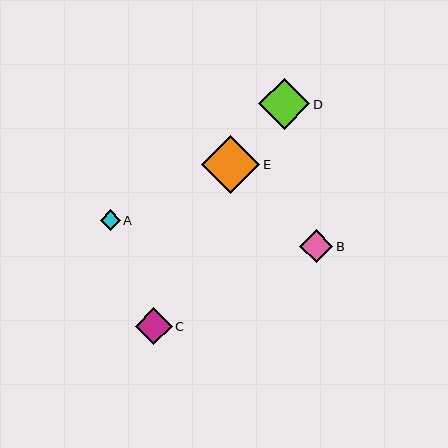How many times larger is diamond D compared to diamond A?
Diamond D is approximately 2.5 times the size of diamond A.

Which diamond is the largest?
Diamond E is the largest with a size of approximately 58 pixels.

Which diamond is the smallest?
Diamond A is the smallest with a size of approximately 20 pixels.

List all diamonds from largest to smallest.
From largest to smallest: E, D, C, B, A.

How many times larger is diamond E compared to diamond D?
Diamond E is approximately 1.1 times the size of diamond D.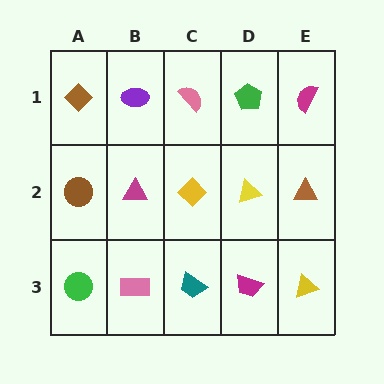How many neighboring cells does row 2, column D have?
4.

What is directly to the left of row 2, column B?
A brown circle.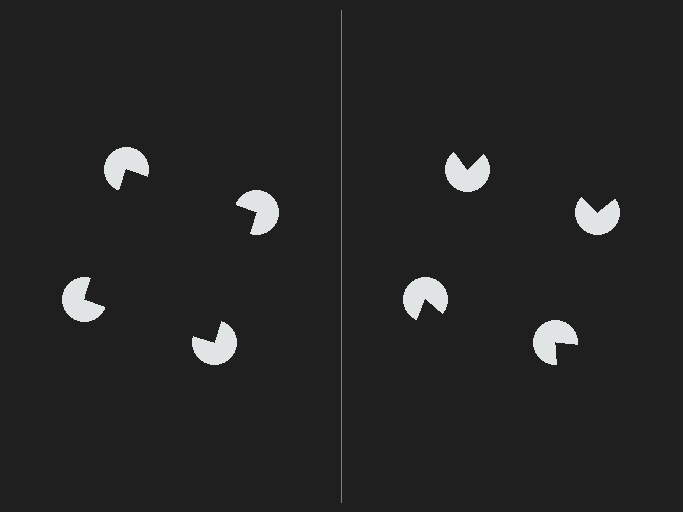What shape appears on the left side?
An illusory square.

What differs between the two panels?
The pac-man discs are positioned identically on both sides; only the wedge orientations differ. On the left they align to a square; on the right they are misaligned.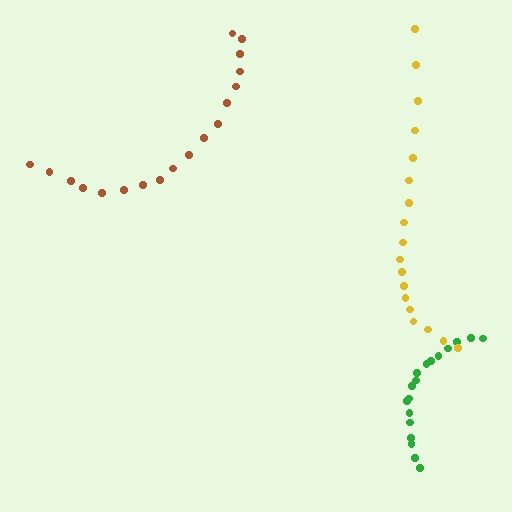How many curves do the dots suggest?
There are 3 distinct paths.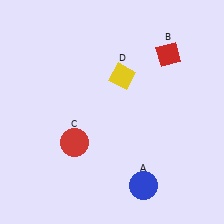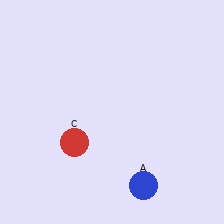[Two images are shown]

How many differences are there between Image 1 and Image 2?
There are 2 differences between the two images.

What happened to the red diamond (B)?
The red diamond (B) was removed in Image 2. It was in the top-right area of Image 1.